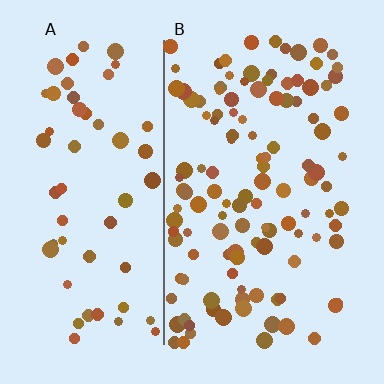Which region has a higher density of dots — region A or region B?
B (the right).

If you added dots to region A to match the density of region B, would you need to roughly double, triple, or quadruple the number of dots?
Approximately double.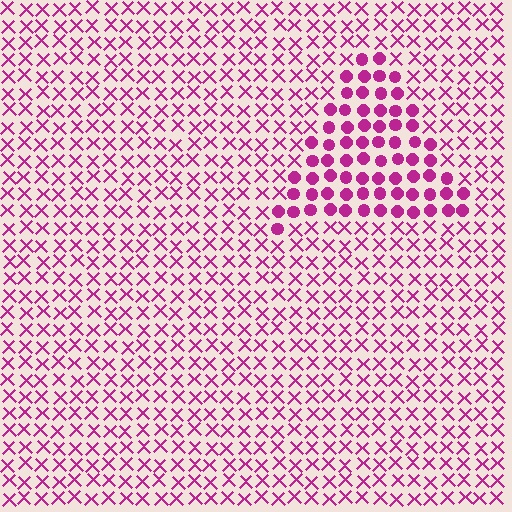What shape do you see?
I see a triangle.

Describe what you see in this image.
The image is filled with small magenta elements arranged in a uniform grid. A triangle-shaped region contains circles, while the surrounding area contains X marks. The boundary is defined purely by the change in element shape.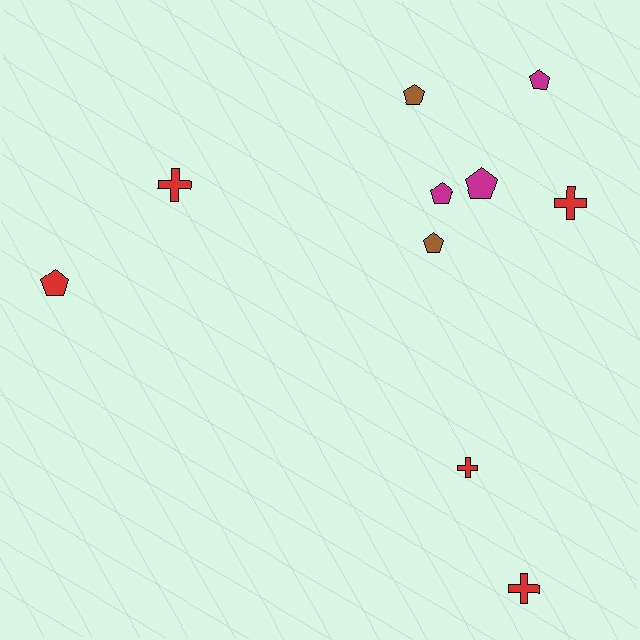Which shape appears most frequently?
Pentagon, with 6 objects.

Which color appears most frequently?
Red, with 5 objects.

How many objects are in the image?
There are 10 objects.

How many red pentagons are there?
There is 1 red pentagon.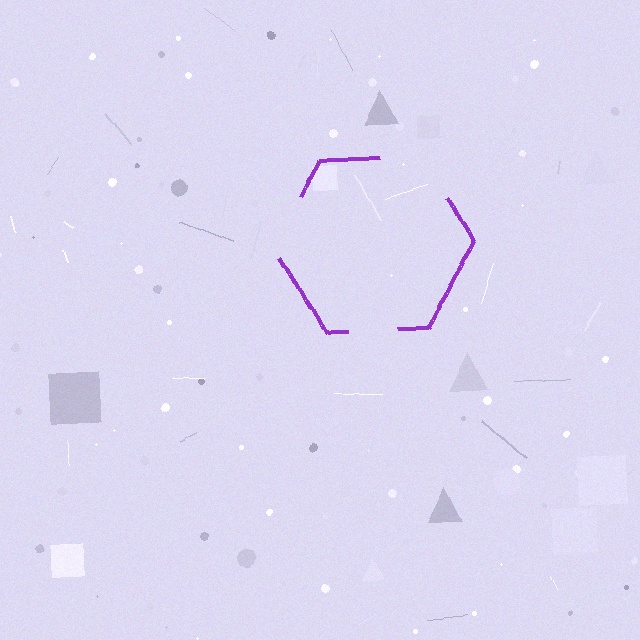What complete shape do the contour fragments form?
The contour fragments form a hexagon.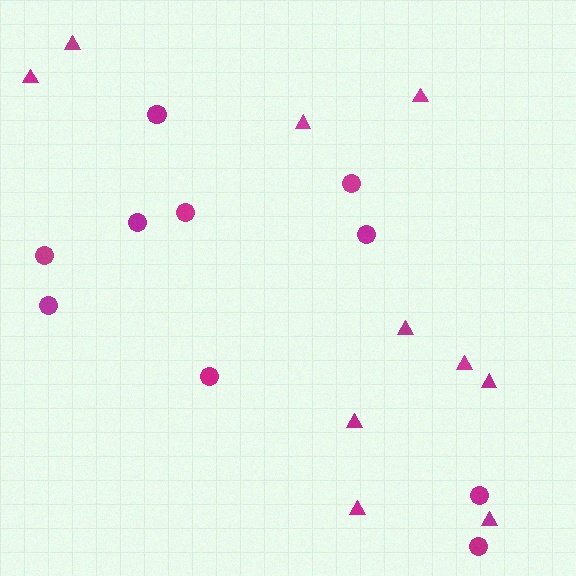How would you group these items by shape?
There are 2 groups: one group of circles (10) and one group of triangles (10).